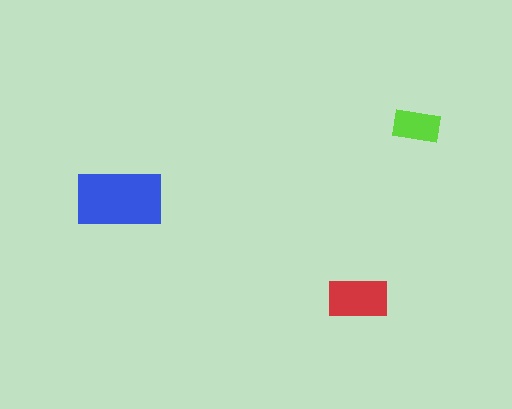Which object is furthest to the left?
The blue rectangle is leftmost.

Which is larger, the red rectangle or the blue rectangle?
The blue one.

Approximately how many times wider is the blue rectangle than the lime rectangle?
About 2 times wider.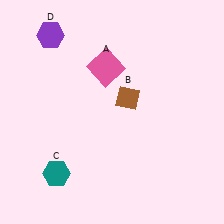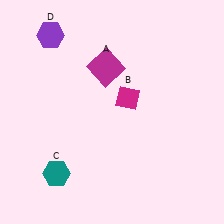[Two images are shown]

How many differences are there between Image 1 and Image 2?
There are 2 differences between the two images.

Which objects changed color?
A changed from pink to magenta. B changed from brown to magenta.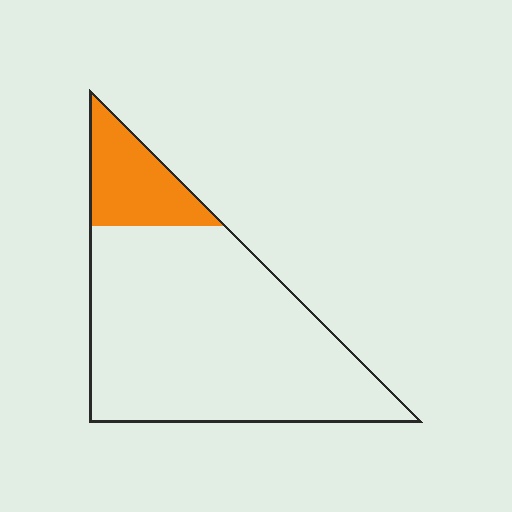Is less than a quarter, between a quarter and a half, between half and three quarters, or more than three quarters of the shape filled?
Less than a quarter.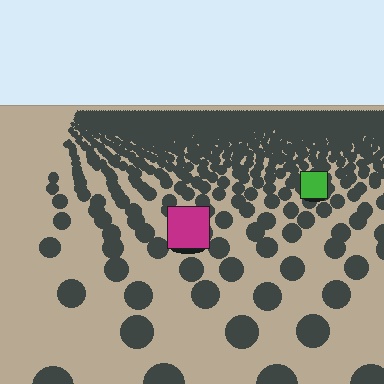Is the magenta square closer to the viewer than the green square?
Yes. The magenta square is closer — you can tell from the texture gradient: the ground texture is coarser near it.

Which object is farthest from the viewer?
The green square is farthest from the viewer. It appears smaller and the ground texture around it is denser.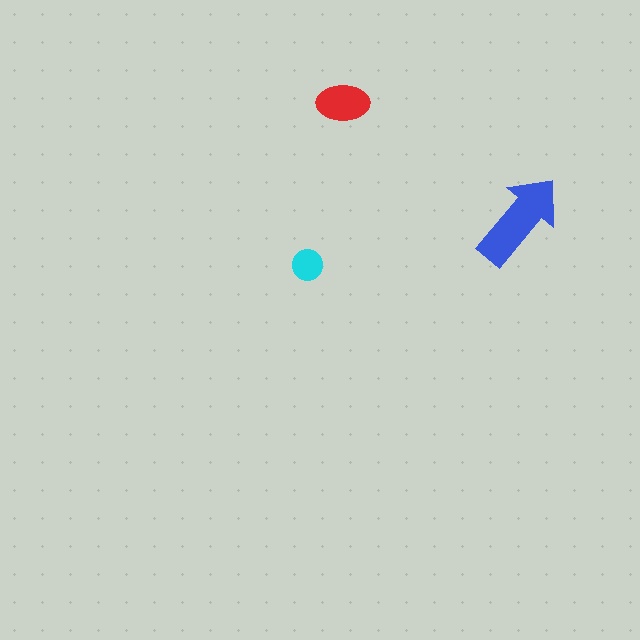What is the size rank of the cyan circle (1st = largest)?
3rd.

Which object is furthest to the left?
The cyan circle is leftmost.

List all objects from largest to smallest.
The blue arrow, the red ellipse, the cyan circle.